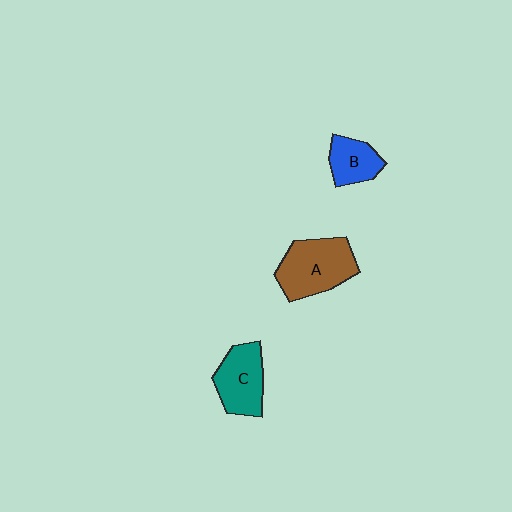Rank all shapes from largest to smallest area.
From largest to smallest: A (brown), C (teal), B (blue).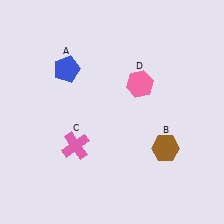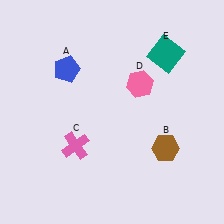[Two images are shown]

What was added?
A teal square (E) was added in Image 2.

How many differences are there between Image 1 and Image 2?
There is 1 difference between the two images.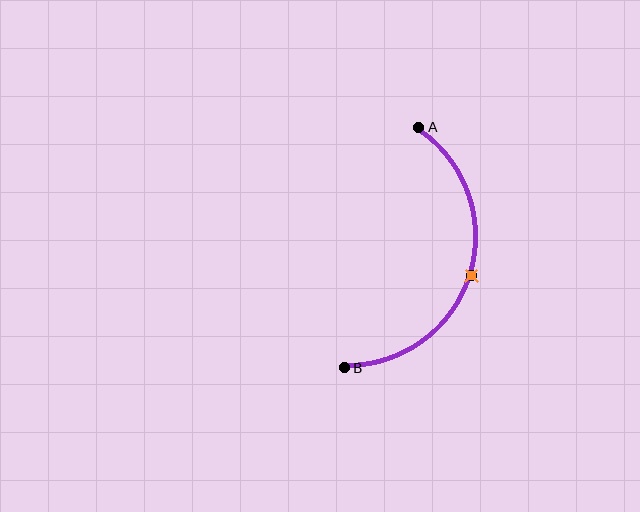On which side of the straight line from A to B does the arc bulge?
The arc bulges to the right of the straight line connecting A and B.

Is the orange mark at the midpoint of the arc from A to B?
Yes. The orange mark lies on the arc at equal arc-length from both A and B — it is the arc midpoint.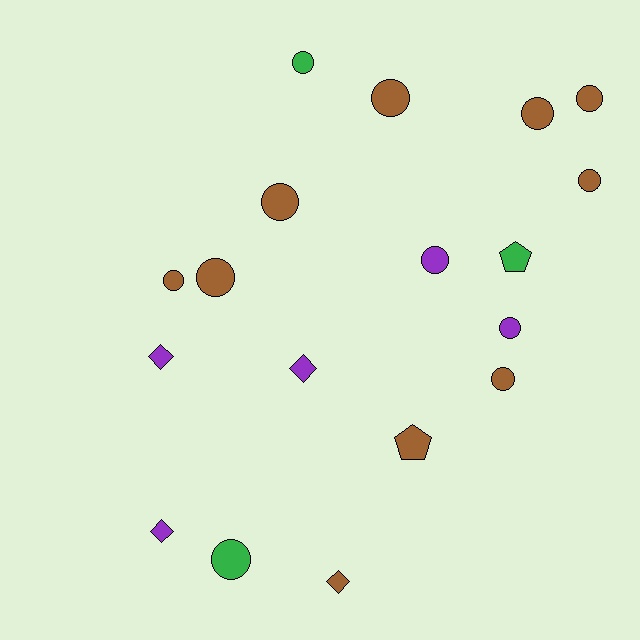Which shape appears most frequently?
Circle, with 12 objects.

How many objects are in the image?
There are 18 objects.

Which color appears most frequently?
Brown, with 10 objects.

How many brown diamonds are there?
There is 1 brown diamond.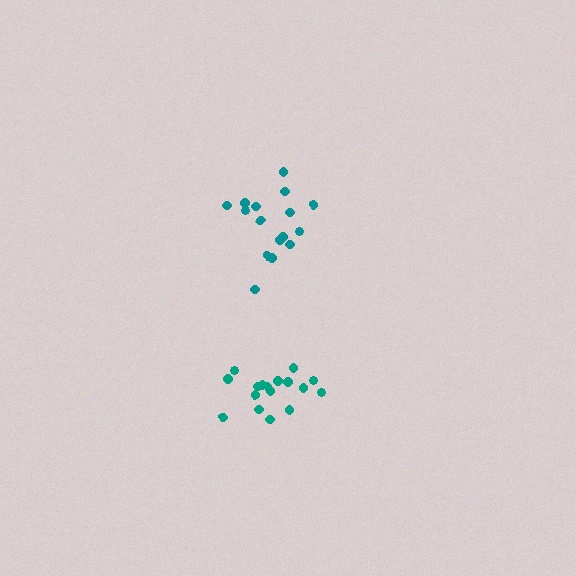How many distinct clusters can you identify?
There are 2 distinct clusters.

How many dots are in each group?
Group 1: 17 dots, Group 2: 16 dots (33 total).